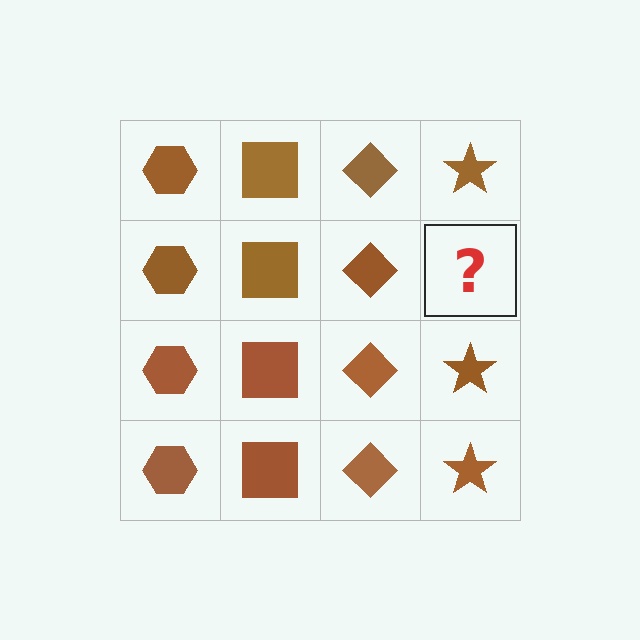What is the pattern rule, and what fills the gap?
The rule is that each column has a consistent shape. The gap should be filled with a brown star.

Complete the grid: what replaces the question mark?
The question mark should be replaced with a brown star.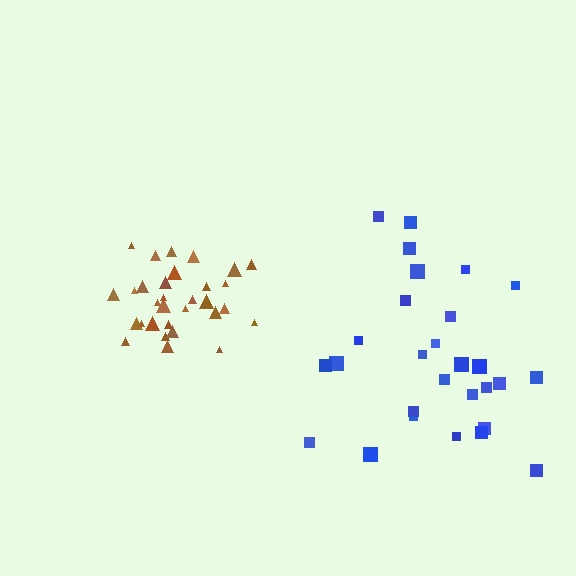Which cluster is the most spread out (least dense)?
Blue.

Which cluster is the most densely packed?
Brown.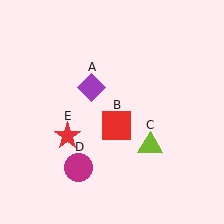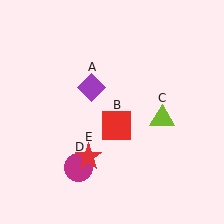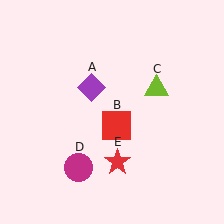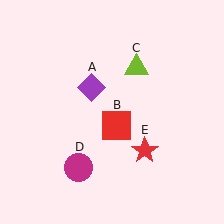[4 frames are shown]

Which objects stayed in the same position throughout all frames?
Purple diamond (object A) and red square (object B) and magenta circle (object D) remained stationary.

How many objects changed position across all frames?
2 objects changed position: lime triangle (object C), red star (object E).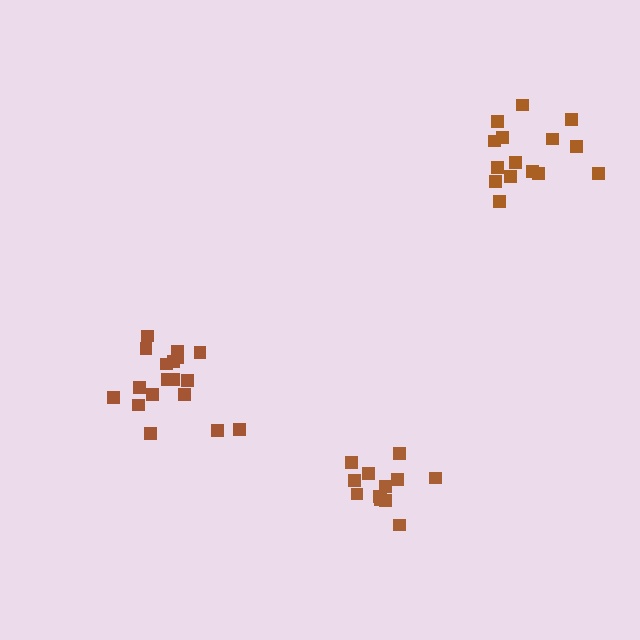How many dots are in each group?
Group 1: 15 dots, Group 2: 18 dots, Group 3: 12 dots (45 total).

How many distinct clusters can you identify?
There are 3 distinct clusters.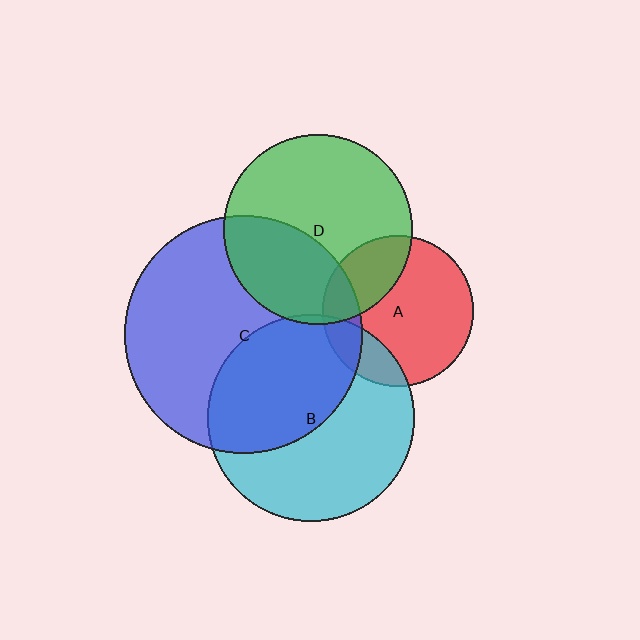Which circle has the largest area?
Circle C (blue).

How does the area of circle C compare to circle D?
Approximately 1.6 times.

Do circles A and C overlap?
Yes.